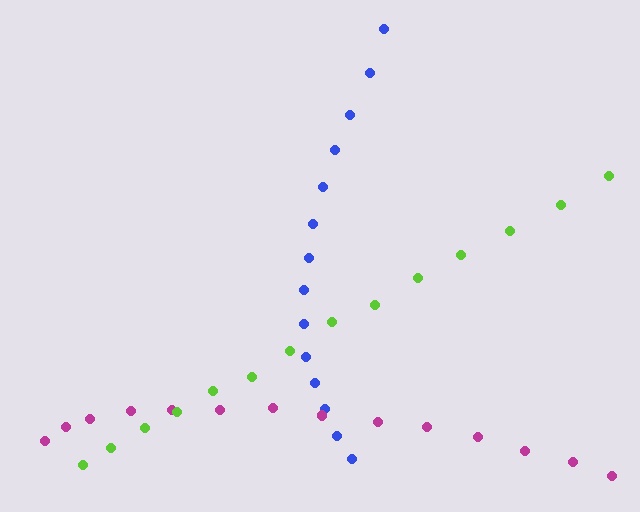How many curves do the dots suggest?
There are 3 distinct paths.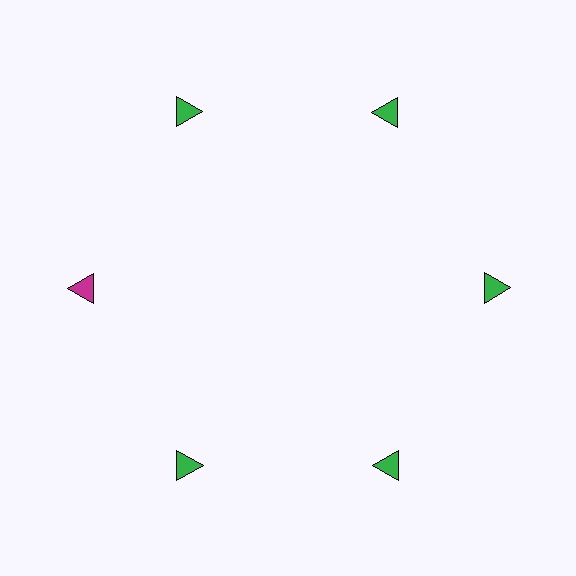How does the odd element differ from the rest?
It has a different color: magenta instead of green.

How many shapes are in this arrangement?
There are 6 shapes arranged in a ring pattern.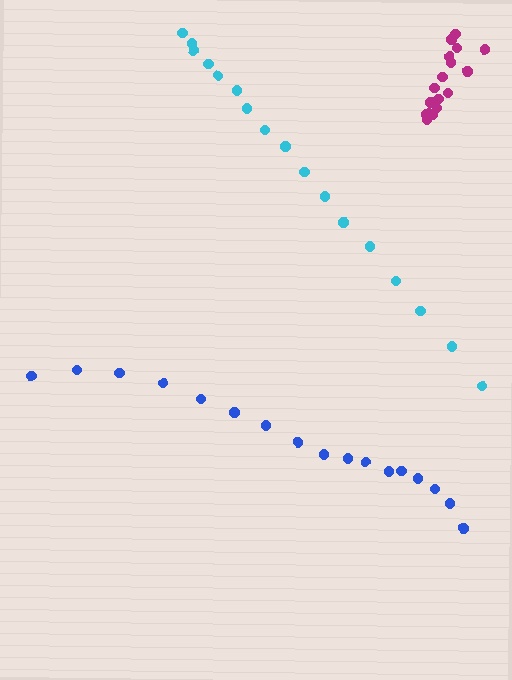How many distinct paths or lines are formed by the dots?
There are 3 distinct paths.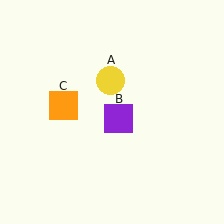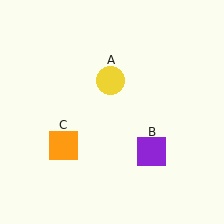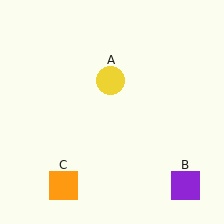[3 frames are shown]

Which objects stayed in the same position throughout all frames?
Yellow circle (object A) remained stationary.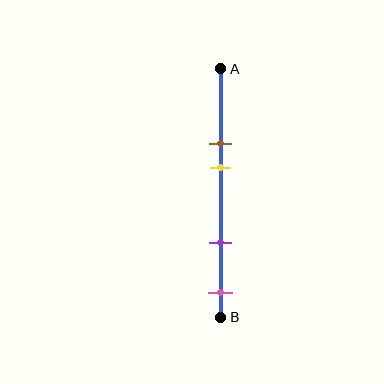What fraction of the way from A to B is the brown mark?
The brown mark is approximately 30% (0.3) of the way from A to B.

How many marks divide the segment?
There are 4 marks dividing the segment.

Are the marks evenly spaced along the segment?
No, the marks are not evenly spaced.